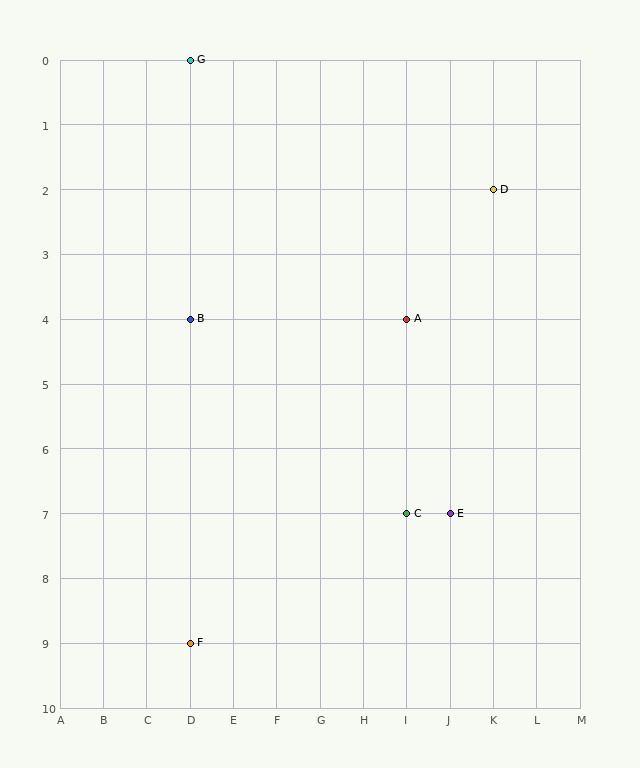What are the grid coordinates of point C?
Point C is at grid coordinates (I, 7).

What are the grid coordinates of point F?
Point F is at grid coordinates (D, 9).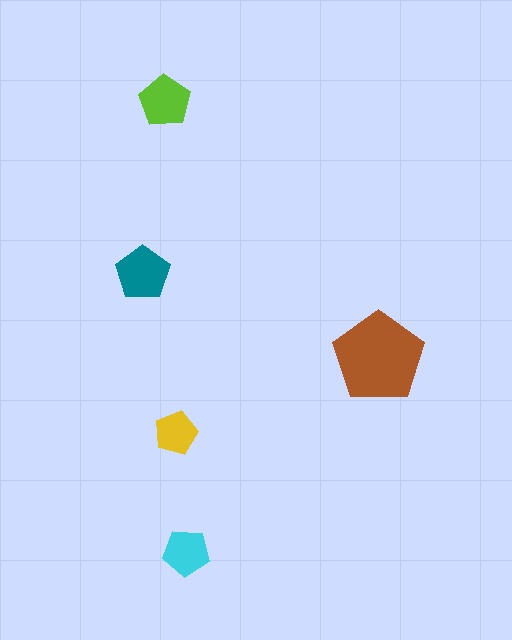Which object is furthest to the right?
The brown pentagon is rightmost.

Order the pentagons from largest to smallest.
the brown one, the teal one, the lime one, the cyan one, the yellow one.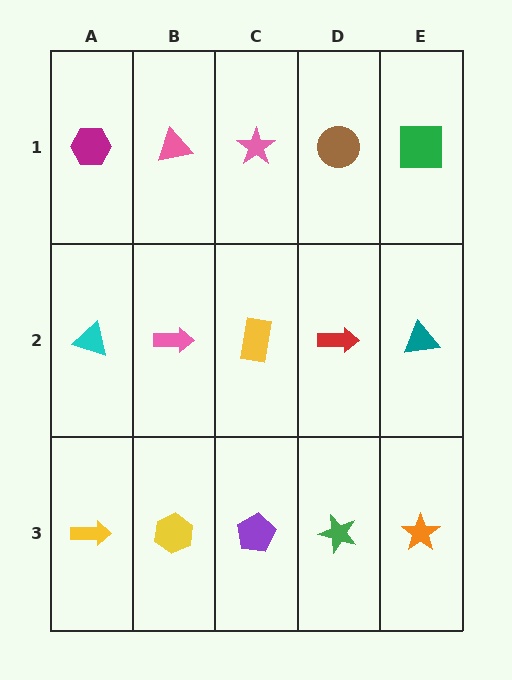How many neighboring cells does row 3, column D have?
3.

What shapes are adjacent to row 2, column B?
A pink triangle (row 1, column B), a yellow hexagon (row 3, column B), a cyan triangle (row 2, column A), a yellow rectangle (row 2, column C).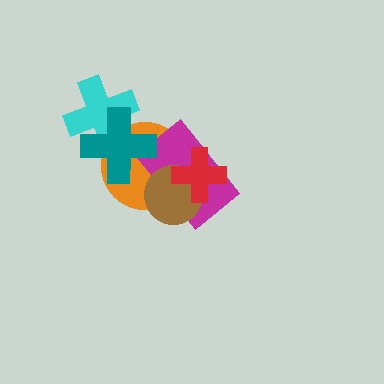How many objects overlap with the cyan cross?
2 objects overlap with the cyan cross.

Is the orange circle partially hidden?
Yes, it is partially covered by another shape.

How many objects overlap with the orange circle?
5 objects overlap with the orange circle.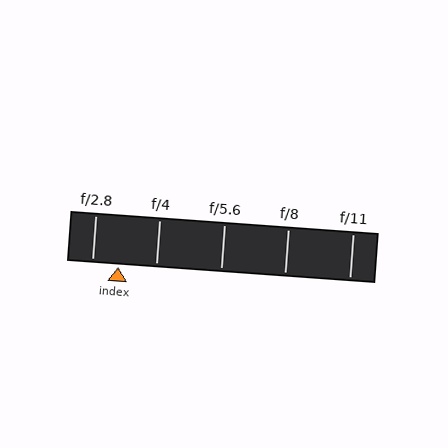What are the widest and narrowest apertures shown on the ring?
The widest aperture shown is f/2.8 and the narrowest is f/11.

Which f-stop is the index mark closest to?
The index mark is closest to f/2.8.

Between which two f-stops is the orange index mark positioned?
The index mark is between f/2.8 and f/4.